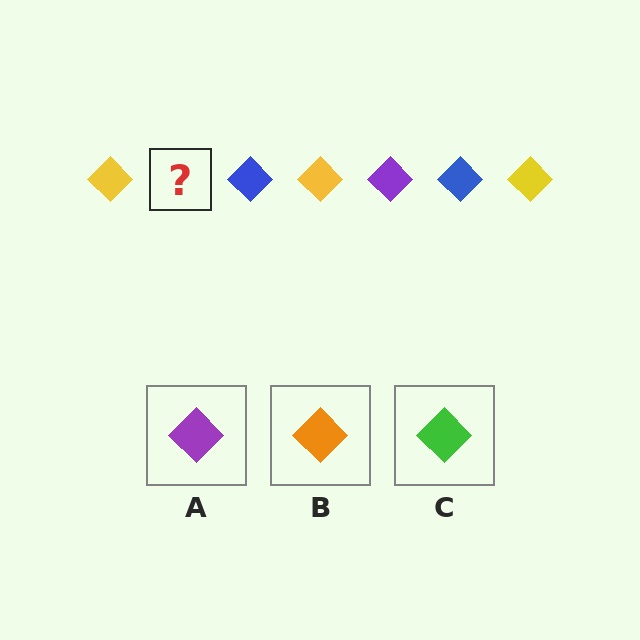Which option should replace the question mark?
Option A.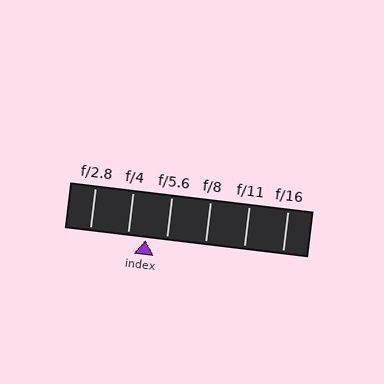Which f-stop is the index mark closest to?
The index mark is closest to f/4.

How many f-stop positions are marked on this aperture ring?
There are 6 f-stop positions marked.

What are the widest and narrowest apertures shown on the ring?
The widest aperture shown is f/2.8 and the narrowest is f/16.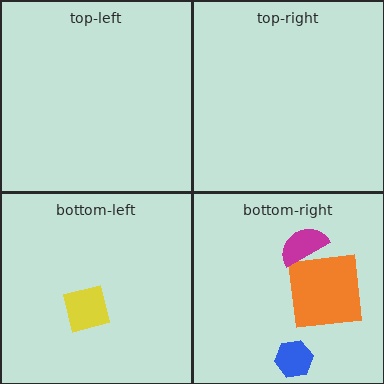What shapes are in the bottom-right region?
The orange square, the magenta semicircle, the blue hexagon.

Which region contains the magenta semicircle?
The bottom-right region.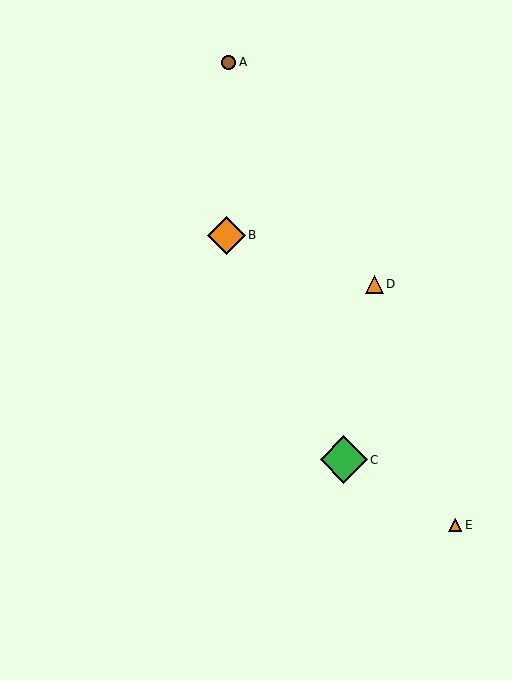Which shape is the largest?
The green diamond (labeled C) is the largest.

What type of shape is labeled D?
Shape D is an orange triangle.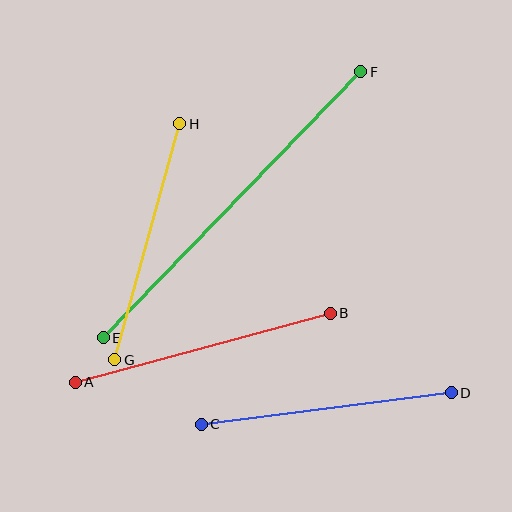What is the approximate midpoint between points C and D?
The midpoint is at approximately (326, 409) pixels.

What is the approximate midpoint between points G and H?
The midpoint is at approximately (147, 242) pixels.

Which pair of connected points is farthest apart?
Points E and F are farthest apart.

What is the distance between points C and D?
The distance is approximately 252 pixels.